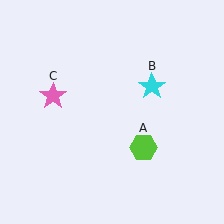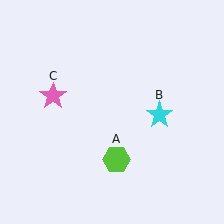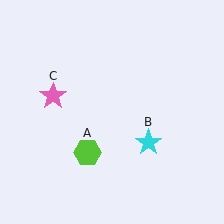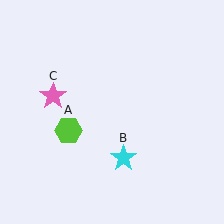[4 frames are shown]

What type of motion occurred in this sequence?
The lime hexagon (object A), cyan star (object B) rotated clockwise around the center of the scene.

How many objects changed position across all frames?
2 objects changed position: lime hexagon (object A), cyan star (object B).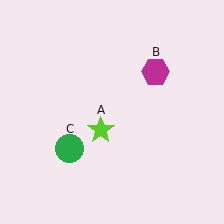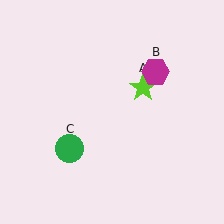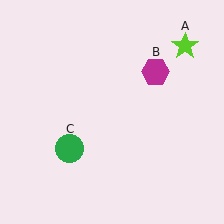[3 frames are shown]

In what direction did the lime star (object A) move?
The lime star (object A) moved up and to the right.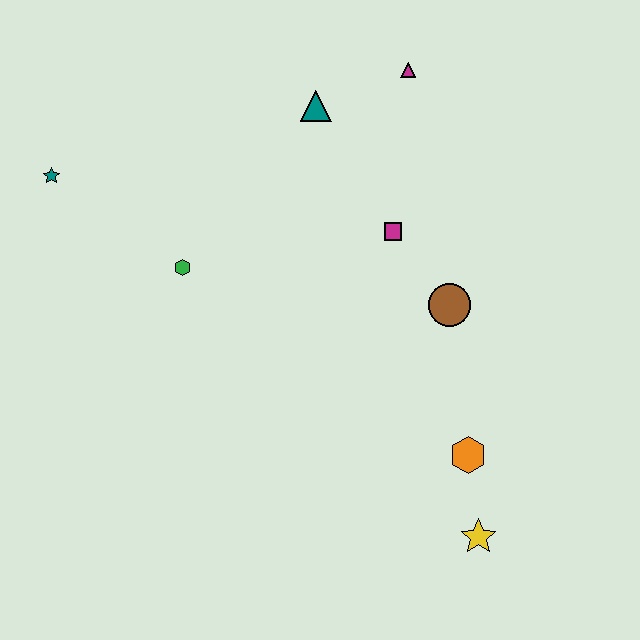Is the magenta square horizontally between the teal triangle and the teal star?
No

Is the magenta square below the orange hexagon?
No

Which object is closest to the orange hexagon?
The yellow star is closest to the orange hexagon.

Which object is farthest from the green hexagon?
The yellow star is farthest from the green hexagon.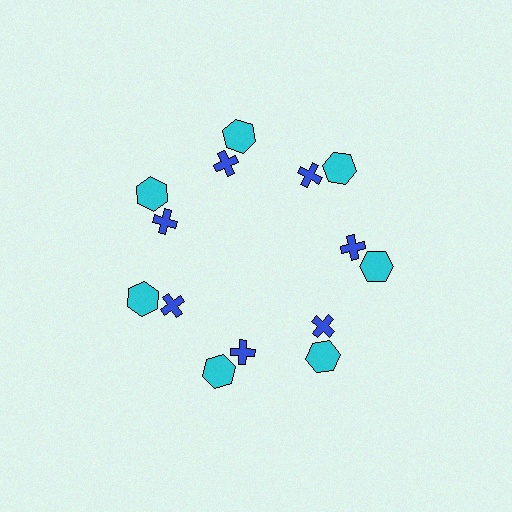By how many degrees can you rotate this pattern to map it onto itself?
The pattern maps onto itself every 51 degrees of rotation.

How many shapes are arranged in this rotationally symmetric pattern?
There are 14 shapes, arranged in 7 groups of 2.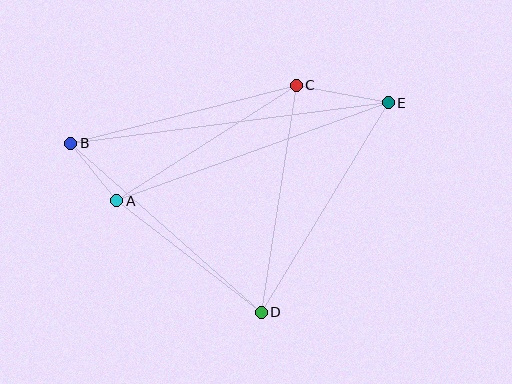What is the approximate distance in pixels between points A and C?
The distance between A and C is approximately 214 pixels.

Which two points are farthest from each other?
Points B and E are farthest from each other.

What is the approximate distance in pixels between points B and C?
The distance between B and C is approximately 233 pixels.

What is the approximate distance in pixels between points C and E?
The distance between C and E is approximately 94 pixels.